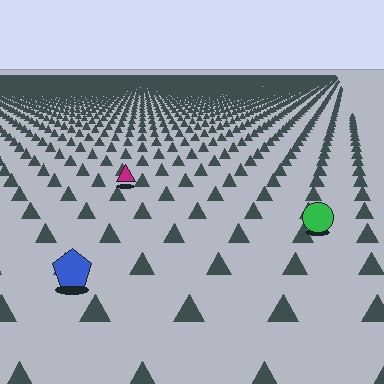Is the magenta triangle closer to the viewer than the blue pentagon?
No. The blue pentagon is closer — you can tell from the texture gradient: the ground texture is coarser near it.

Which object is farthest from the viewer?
The magenta triangle is farthest from the viewer. It appears smaller and the ground texture around it is denser.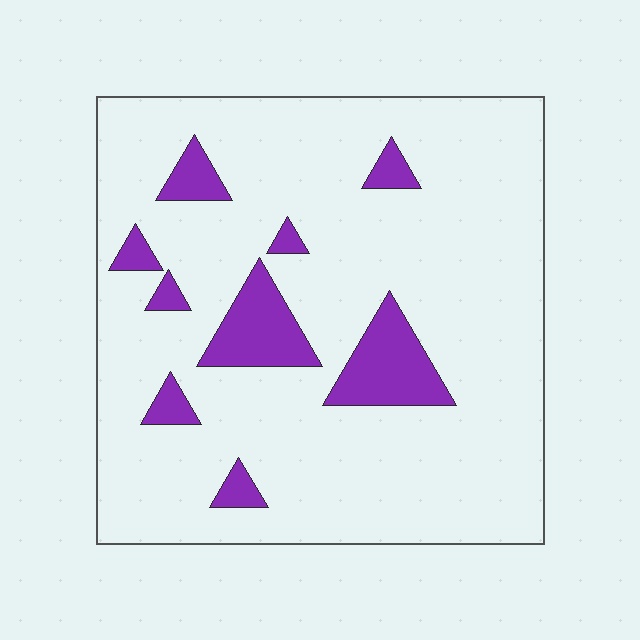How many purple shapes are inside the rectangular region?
9.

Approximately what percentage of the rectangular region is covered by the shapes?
Approximately 15%.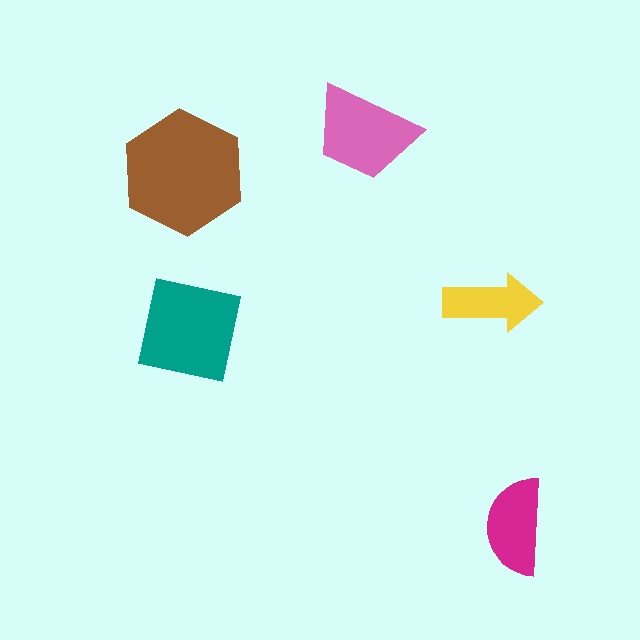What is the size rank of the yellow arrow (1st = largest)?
5th.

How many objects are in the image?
There are 5 objects in the image.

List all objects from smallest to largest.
The yellow arrow, the magenta semicircle, the pink trapezoid, the teal square, the brown hexagon.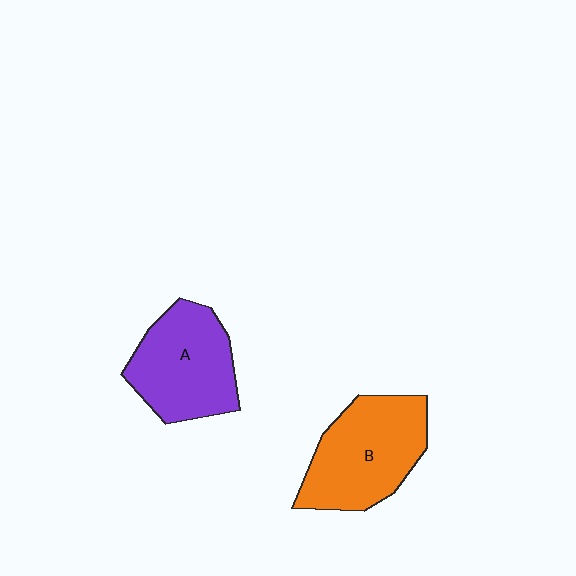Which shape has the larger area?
Shape B (orange).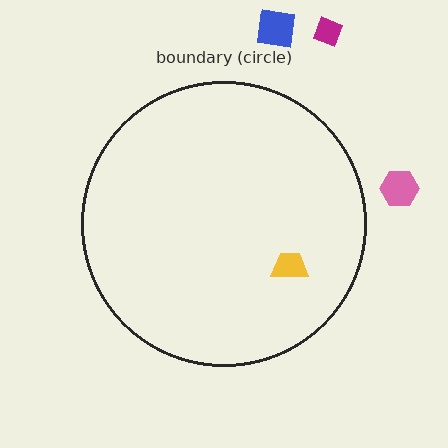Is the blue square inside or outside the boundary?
Outside.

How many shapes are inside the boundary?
1 inside, 3 outside.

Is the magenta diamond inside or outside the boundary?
Outside.